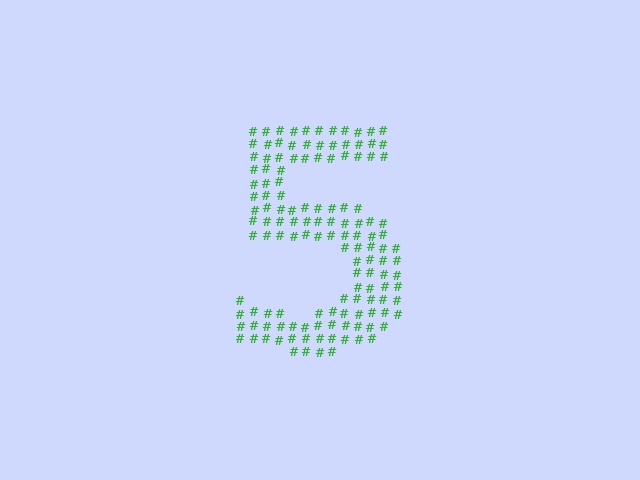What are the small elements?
The small elements are hash symbols.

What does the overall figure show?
The overall figure shows the digit 5.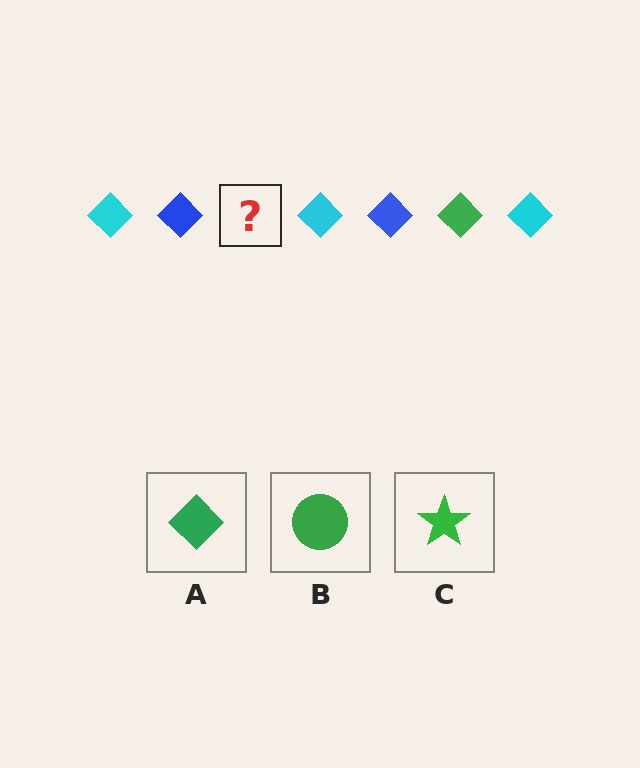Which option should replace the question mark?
Option A.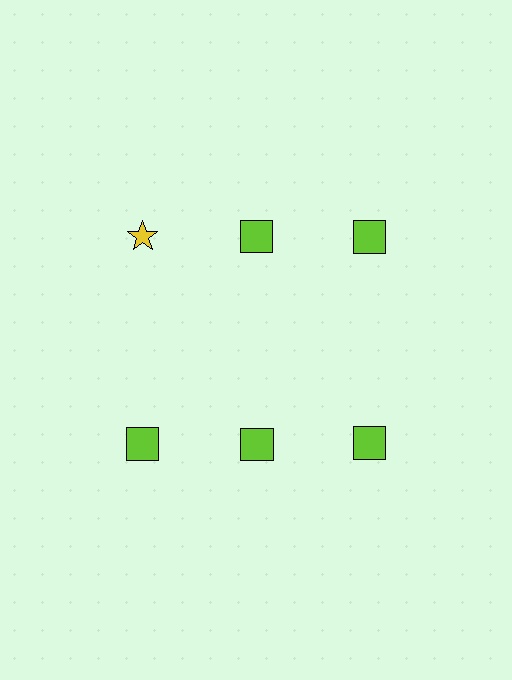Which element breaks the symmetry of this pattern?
The yellow star in the top row, leftmost column breaks the symmetry. All other shapes are lime squares.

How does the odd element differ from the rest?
It differs in both color (yellow instead of lime) and shape (star instead of square).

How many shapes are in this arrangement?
There are 6 shapes arranged in a grid pattern.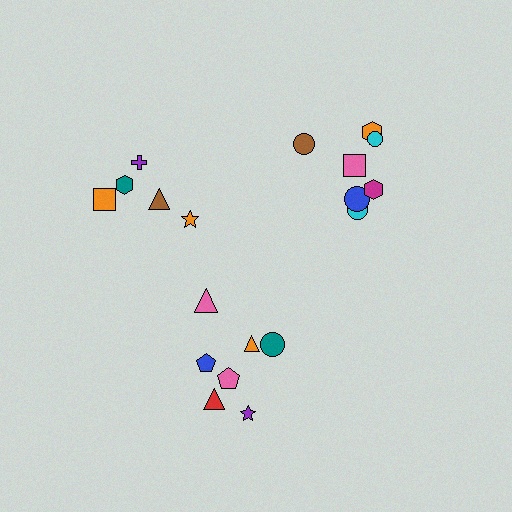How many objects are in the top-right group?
There are 7 objects.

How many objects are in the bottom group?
There are 7 objects.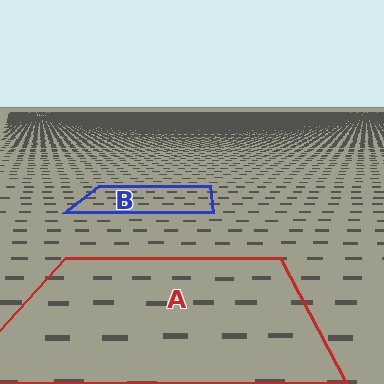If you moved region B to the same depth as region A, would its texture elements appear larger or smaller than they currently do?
They would appear larger. At a closer depth, the same texture elements are projected at a bigger on-screen size.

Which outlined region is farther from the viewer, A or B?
Region B is farther from the viewer — the texture elements inside it appear smaller and more densely packed.